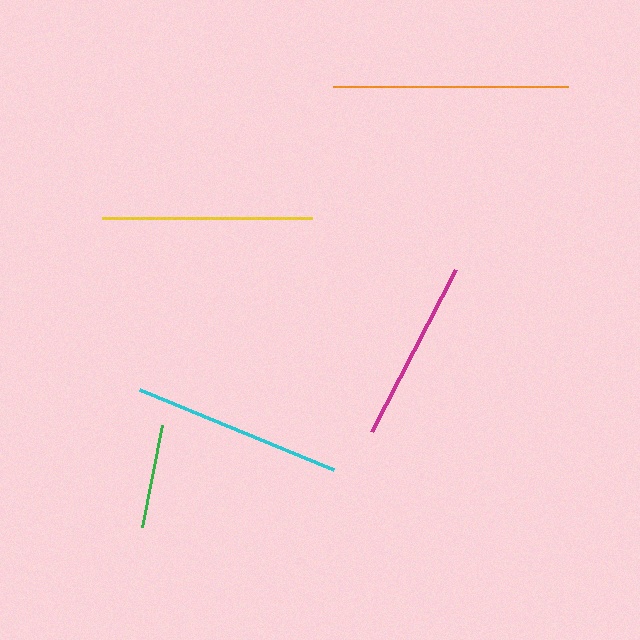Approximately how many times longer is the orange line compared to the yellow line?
The orange line is approximately 1.1 times the length of the yellow line.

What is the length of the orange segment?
The orange segment is approximately 235 pixels long.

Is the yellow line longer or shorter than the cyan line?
The yellow line is longer than the cyan line.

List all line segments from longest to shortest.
From longest to shortest: orange, yellow, cyan, magenta, green.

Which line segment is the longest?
The orange line is the longest at approximately 235 pixels.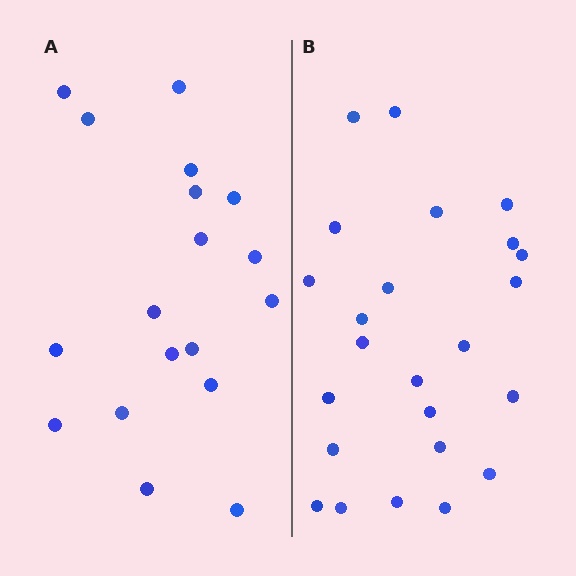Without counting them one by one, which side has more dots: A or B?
Region B (the right region) has more dots.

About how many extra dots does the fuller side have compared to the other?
Region B has about 6 more dots than region A.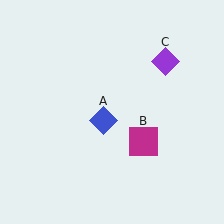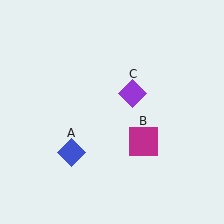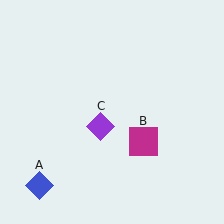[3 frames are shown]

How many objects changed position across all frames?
2 objects changed position: blue diamond (object A), purple diamond (object C).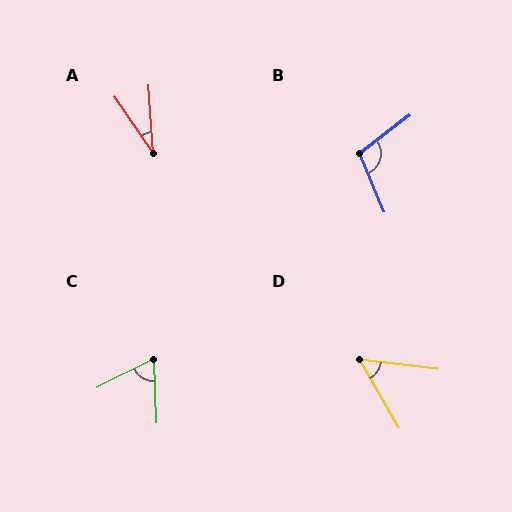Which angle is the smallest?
A, at approximately 30 degrees.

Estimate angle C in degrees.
Approximately 65 degrees.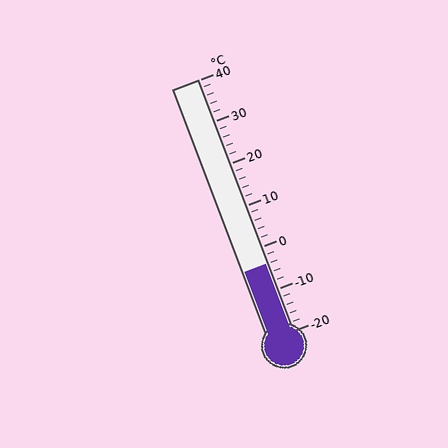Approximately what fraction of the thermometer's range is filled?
The thermometer is filled to approximately 25% of its range.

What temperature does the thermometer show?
The thermometer shows approximately -4°C.